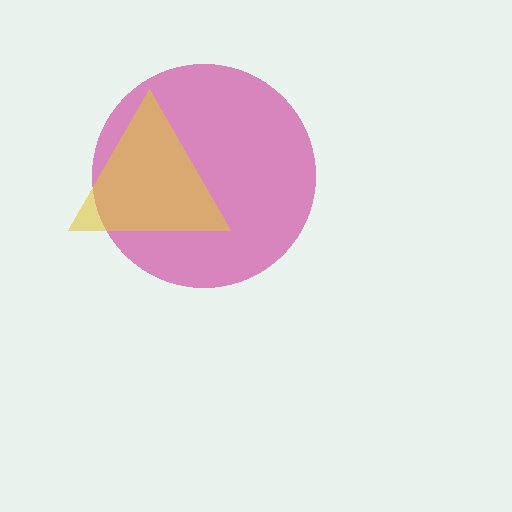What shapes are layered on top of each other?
The layered shapes are: a magenta circle, a yellow triangle.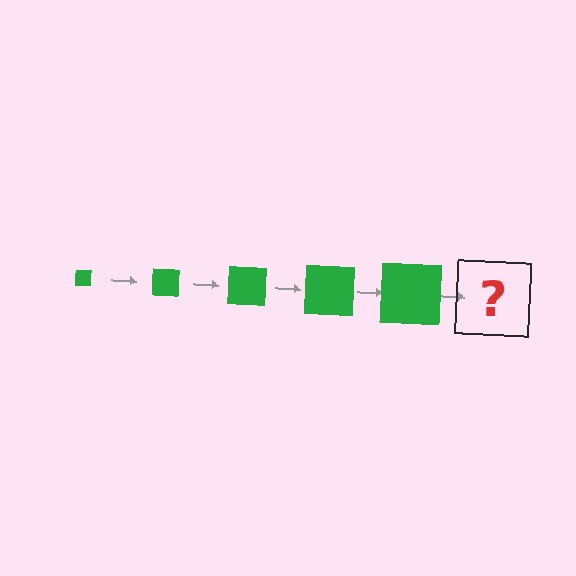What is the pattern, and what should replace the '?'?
The pattern is that the square gets progressively larger each step. The '?' should be a green square, larger than the previous one.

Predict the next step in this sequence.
The next step is a green square, larger than the previous one.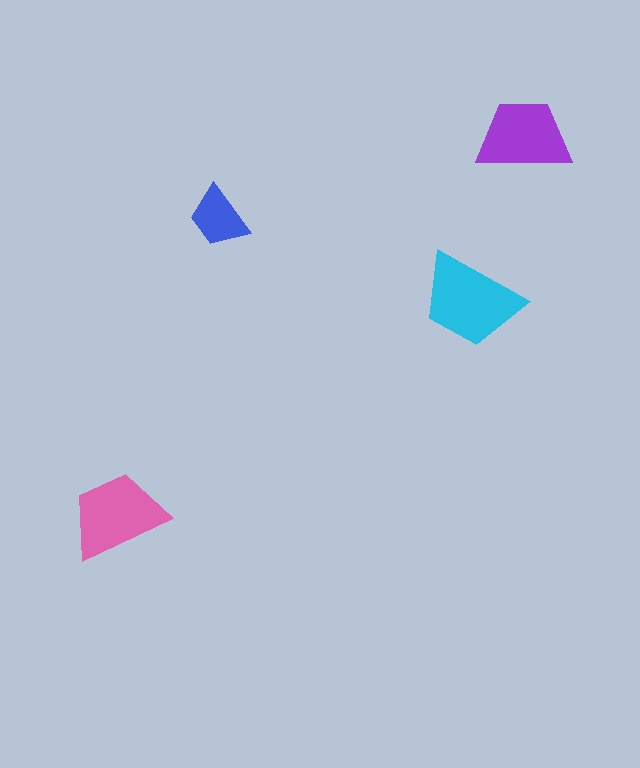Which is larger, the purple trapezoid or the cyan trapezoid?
The cyan one.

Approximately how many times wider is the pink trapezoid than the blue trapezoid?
About 1.5 times wider.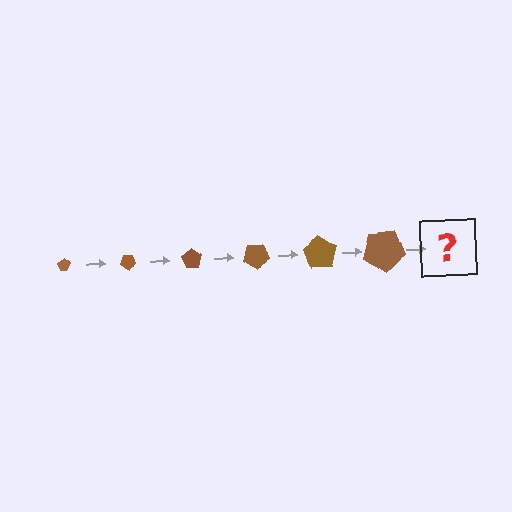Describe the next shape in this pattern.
It should be a pentagon, larger than the previous one and rotated 210 degrees from the start.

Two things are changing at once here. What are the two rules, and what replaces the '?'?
The two rules are that the pentagon grows larger each step and it rotates 35 degrees each step. The '?' should be a pentagon, larger than the previous one and rotated 210 degrees from the start.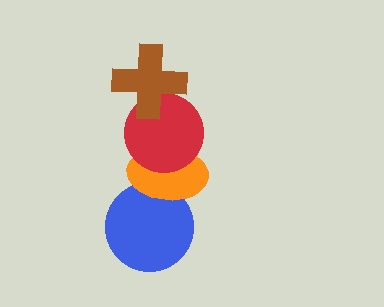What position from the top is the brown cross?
The brown cross is 1st from the top.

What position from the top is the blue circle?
The blue circle is 4th from the top.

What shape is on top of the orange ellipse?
The red circle is on top of the orange ellipse.